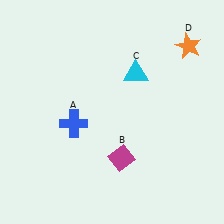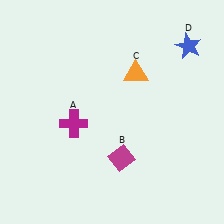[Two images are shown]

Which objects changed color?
A changed from blue to magenta. C changed from cyan to orange. D changed from orange to blue.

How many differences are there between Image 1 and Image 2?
There are 3 differences between the two images.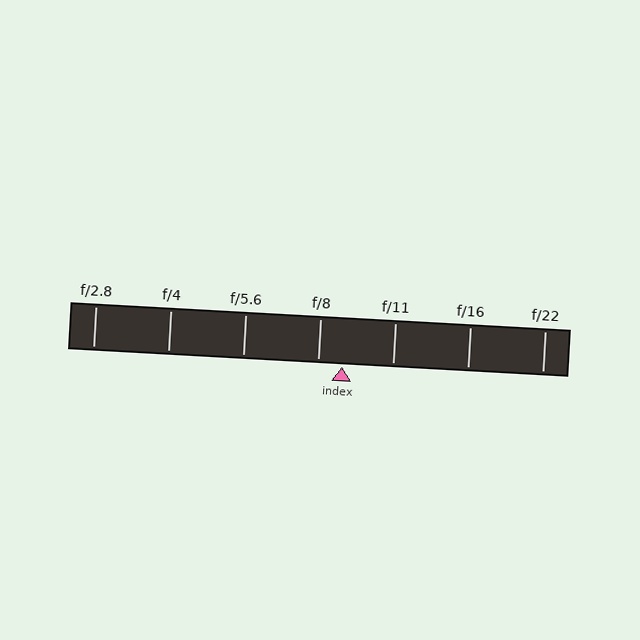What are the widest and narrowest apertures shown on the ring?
The widest aperture shown is f/2.8 and the narrowest is f/22.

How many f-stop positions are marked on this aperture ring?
There are 7 f-stop positions marked.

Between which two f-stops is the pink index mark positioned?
The index mark is between f/8 and f/11.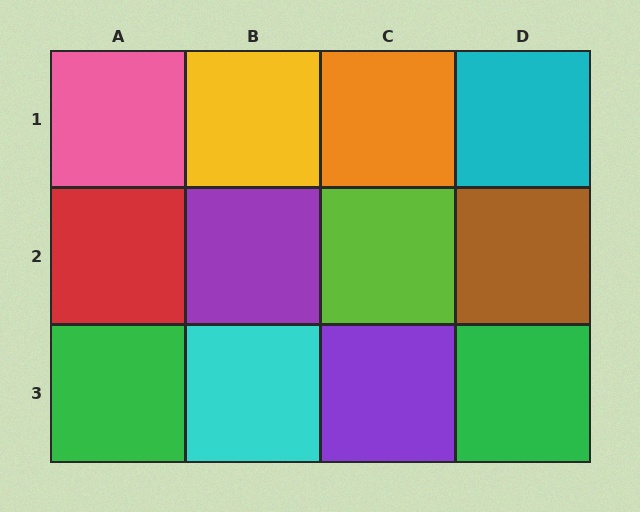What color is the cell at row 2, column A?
Red.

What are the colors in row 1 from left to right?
Pink, yellow, orange, cyan.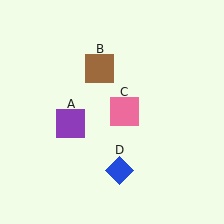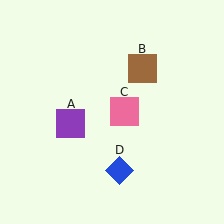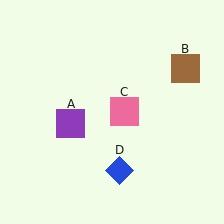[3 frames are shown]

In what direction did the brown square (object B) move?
The brown square (object B) moved right.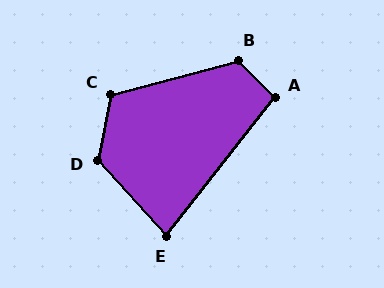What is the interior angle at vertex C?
Approximately 115 degrees (obtuse).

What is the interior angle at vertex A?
Approximately 97 degrees (obtuse).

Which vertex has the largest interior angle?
D, at approximately 127 degrees.